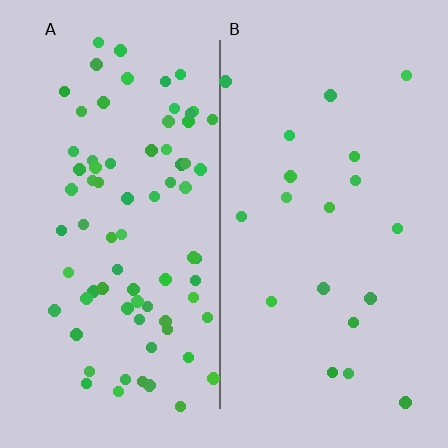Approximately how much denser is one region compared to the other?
Approximately 3.9× — region A over region B.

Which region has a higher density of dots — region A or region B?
A (the left).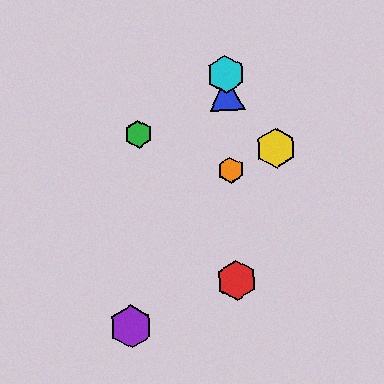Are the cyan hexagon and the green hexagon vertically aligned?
No, the cyan hexagon is at x≈226 and the green hexagon is at x≈139.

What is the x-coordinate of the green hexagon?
The green hexagon is at x≈139.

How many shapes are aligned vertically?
4 shapes (the red hexagon, the blue triangle, the orange hexagon, the cyan hexagon) are aligned vertically.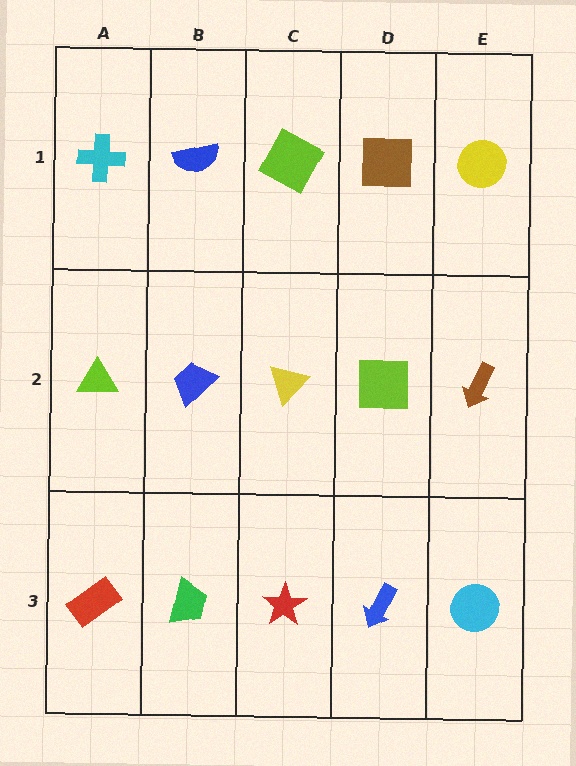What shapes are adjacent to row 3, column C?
A yellow triangle (row 2, column C), a green trapezoid (row 3, column B), a blue arrow (row 3, column D).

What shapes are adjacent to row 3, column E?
A brown arrow (row 2, column E), a blue arrow (row 3, column D).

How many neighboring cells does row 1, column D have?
3.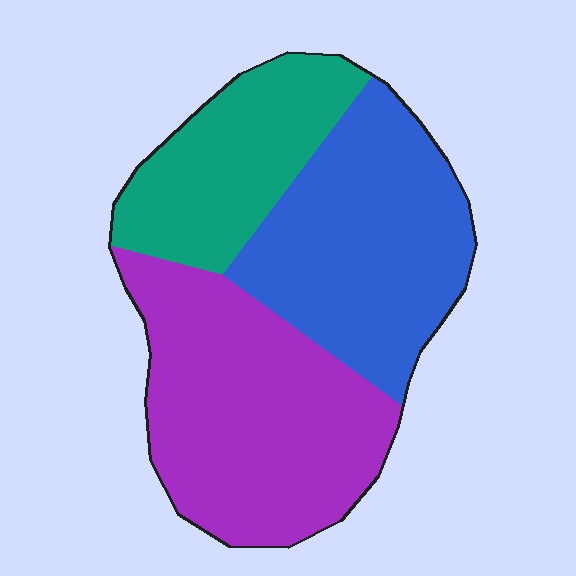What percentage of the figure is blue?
Blue covers roughly 35% of the figure.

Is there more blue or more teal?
Blue.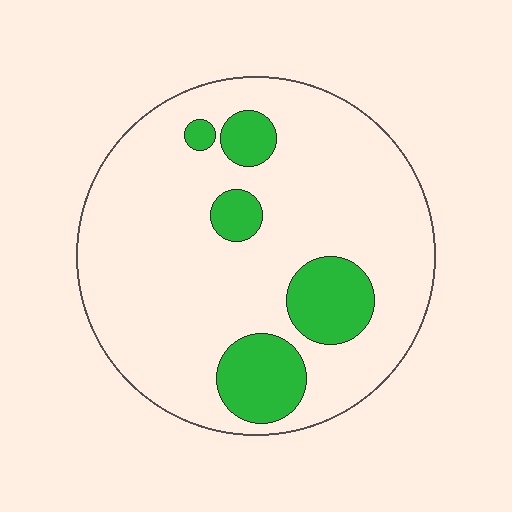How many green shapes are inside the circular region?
5.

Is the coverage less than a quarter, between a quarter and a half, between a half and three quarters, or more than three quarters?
Less than a quarter.